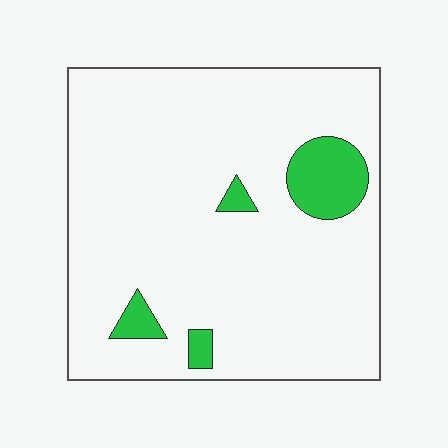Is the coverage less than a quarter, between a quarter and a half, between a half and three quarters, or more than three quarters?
Less than a quarter.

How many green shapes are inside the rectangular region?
4.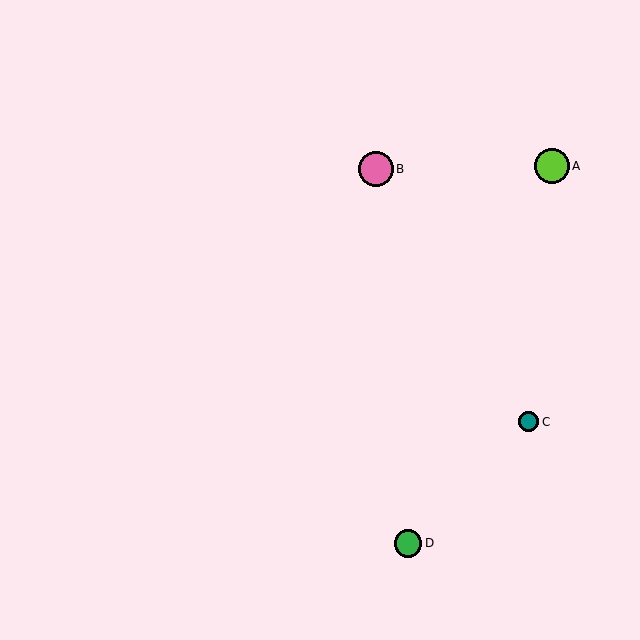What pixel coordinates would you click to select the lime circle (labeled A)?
Click at (552, 166) to select the lime circle A.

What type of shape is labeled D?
Shape D is a green circle.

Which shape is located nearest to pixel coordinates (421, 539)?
The green circle (labeled D) at (408, 543) is nearest to that location.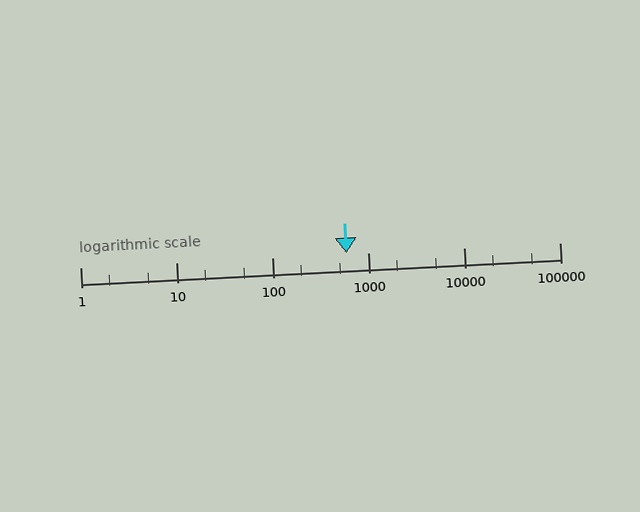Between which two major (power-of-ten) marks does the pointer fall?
The pointer is between 100 and 1000.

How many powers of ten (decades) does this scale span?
The scale spans 5 decades, from 1 to 100000.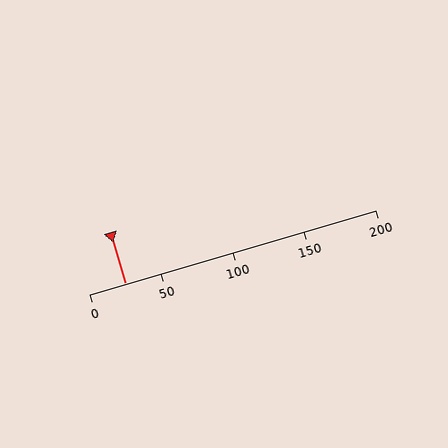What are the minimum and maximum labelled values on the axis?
The axis runs from 0 to 200.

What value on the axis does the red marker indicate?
The marker indicates approximately 25.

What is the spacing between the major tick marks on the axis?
The major ticks are spaced 50 apart.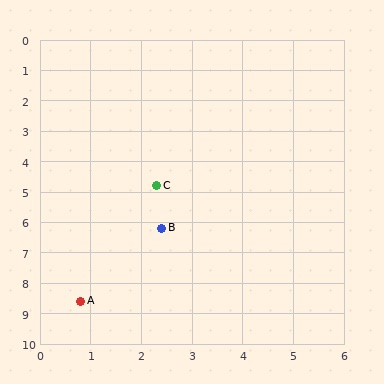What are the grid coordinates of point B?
Point B is at approximately (2.4, 6.2).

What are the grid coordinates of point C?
Point C is at approximately (2.3, 4.8).